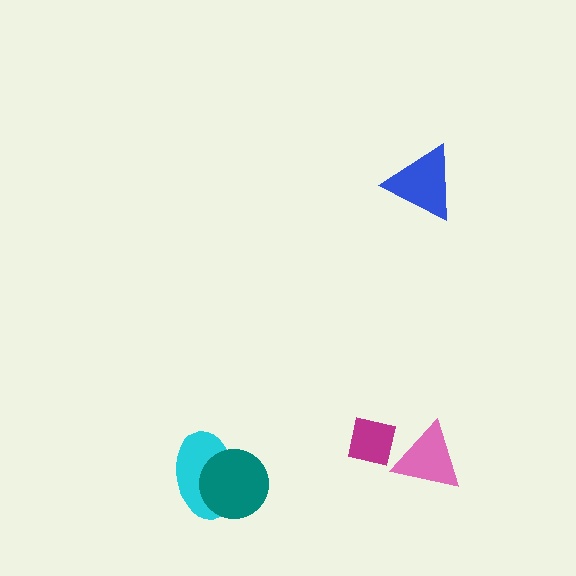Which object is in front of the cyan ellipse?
The teal circle is in front of the cyan ellipse.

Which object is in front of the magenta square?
The pink triangle is in front of the magenta square.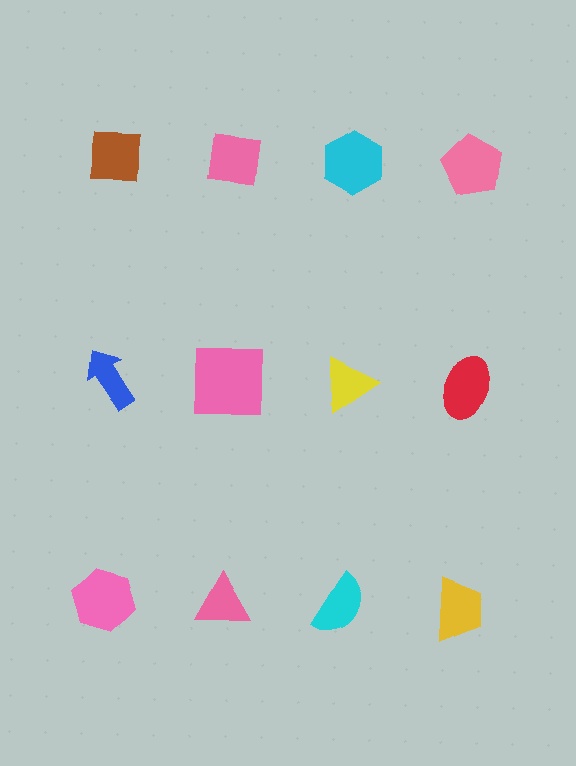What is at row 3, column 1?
A pink hexagon.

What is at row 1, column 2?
A pink square.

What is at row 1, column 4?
A pink pentagon.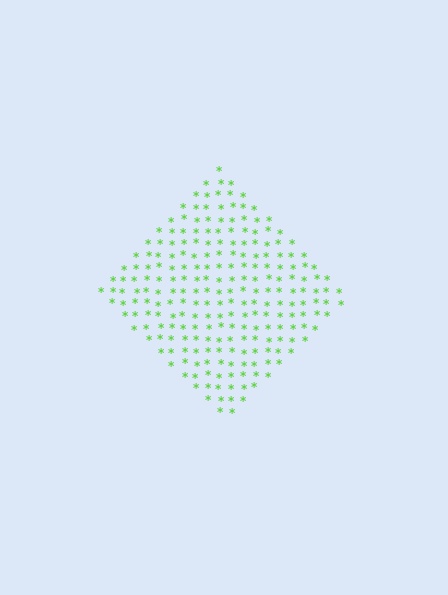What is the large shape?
The large shape is a diamond.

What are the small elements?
The small elements are asterisks.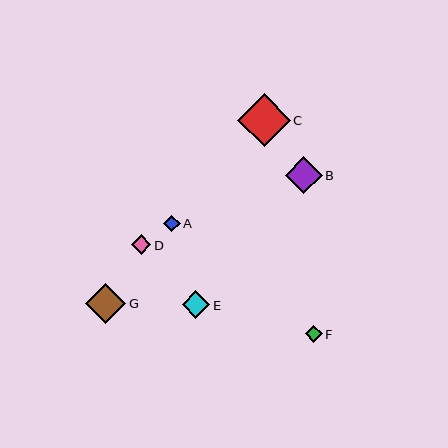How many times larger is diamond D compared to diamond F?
Diamond D is approximately 1.1 times the size of diamond F.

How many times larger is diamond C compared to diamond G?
Diamond C is approximately 1.3 times the size of diamond G.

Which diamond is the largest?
Diamond C is the largest with a size of approximately 53 pixels.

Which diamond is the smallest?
Diamond A is the smallest with a size of approximately 16 pixels.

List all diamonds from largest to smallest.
From largest to smallest: C, G, B, E, D, F, A.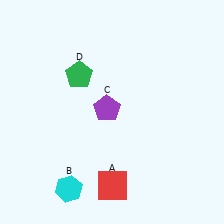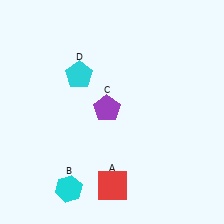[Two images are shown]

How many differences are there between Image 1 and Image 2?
There is 1 difference between the two images.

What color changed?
The pentagon (D) changed from green in Image 1 to cyan in Image 2.